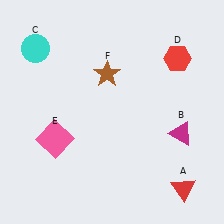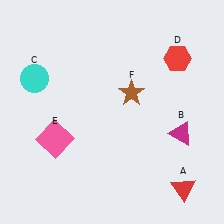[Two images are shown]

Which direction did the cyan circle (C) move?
The cyan circle (C) moved down.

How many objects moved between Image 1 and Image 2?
2 objects moved between the two images.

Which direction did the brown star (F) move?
The brown star (F) moved right.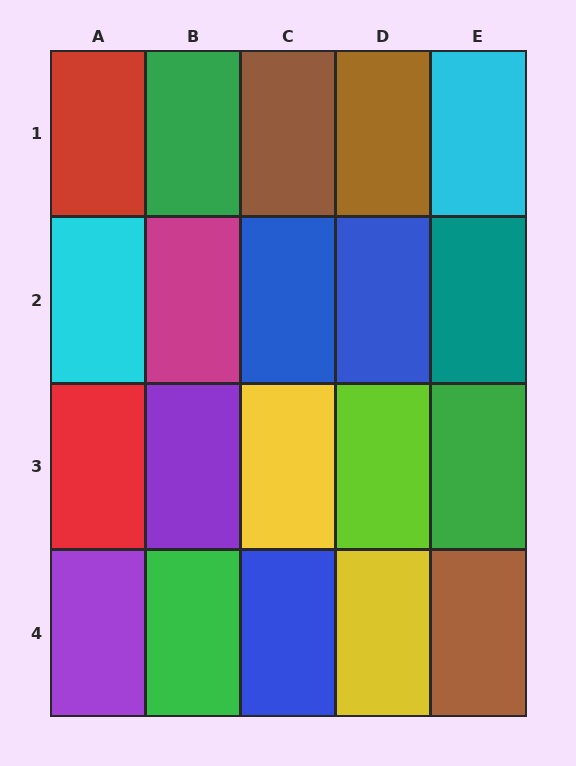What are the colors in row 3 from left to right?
Red, purple, yellow, lime, green.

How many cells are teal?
1 cell is teal.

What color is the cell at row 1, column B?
Green.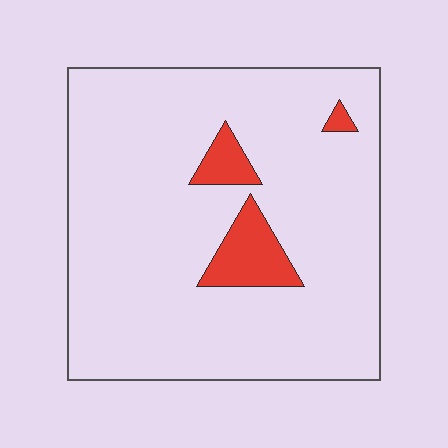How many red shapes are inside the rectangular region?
3.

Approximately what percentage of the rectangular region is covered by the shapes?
Approximately 10%.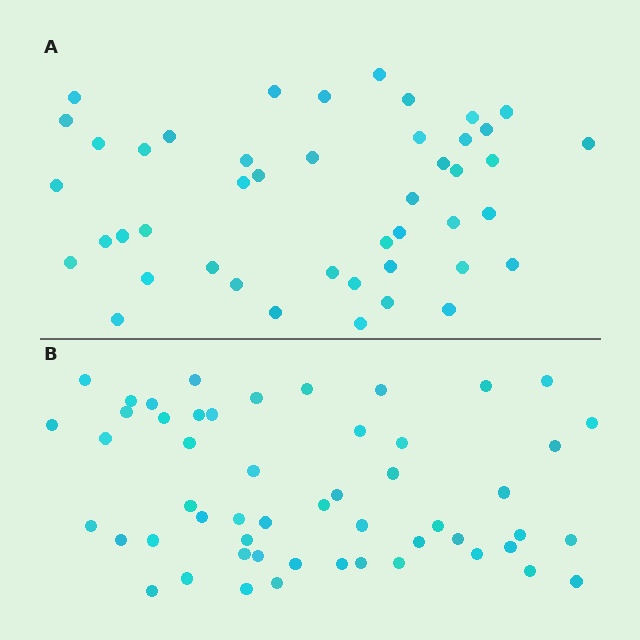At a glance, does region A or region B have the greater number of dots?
Region B (the bottom region) has more dots.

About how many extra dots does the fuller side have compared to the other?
Region B has roughly 8 or so more dots than region A.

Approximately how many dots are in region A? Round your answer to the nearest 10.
About 40 dots. (The exact count is 45, which rounds to 40.)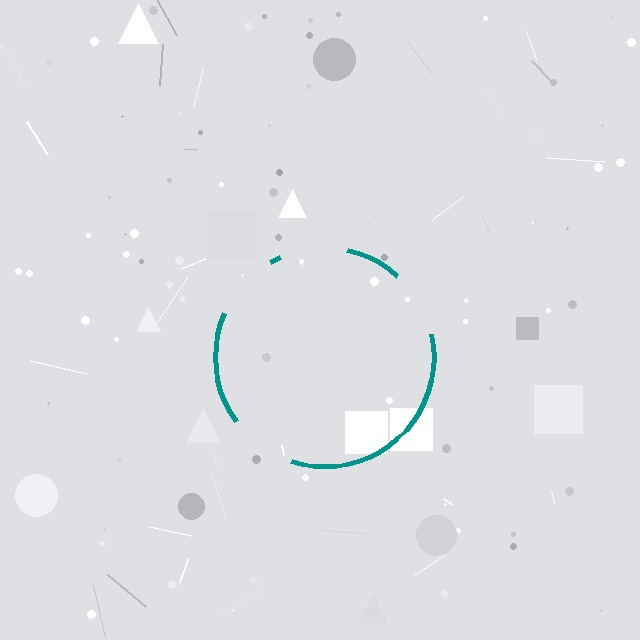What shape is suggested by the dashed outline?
The dashed outline suggests a circle.